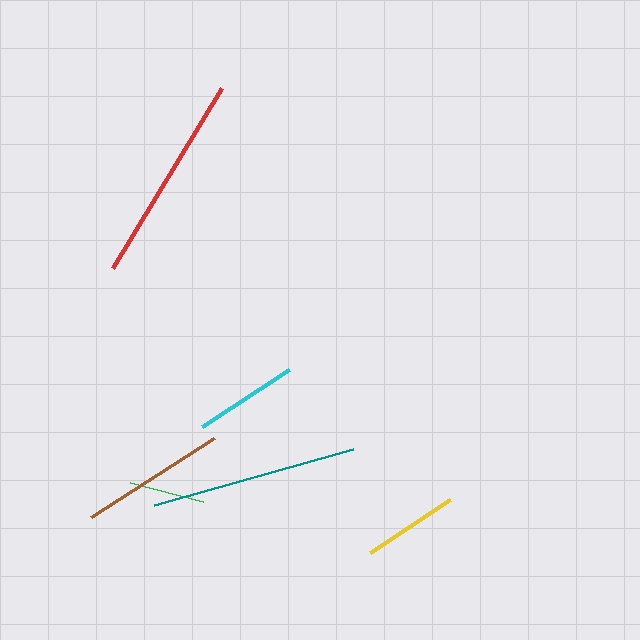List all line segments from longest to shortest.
From longest to shortest: red, teal, brown, cyan, yellow, green.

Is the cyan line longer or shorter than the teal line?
The teal line is longer than the cyan line.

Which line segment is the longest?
The red line is the longest at approximately 210 pixels.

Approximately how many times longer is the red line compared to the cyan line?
The red line is approximately 2.0 times the length of the cyan line.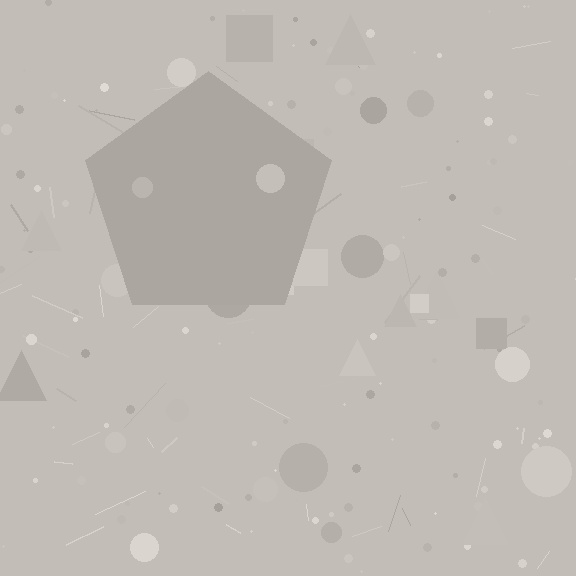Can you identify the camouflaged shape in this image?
The camouflaged shape is a pentagon.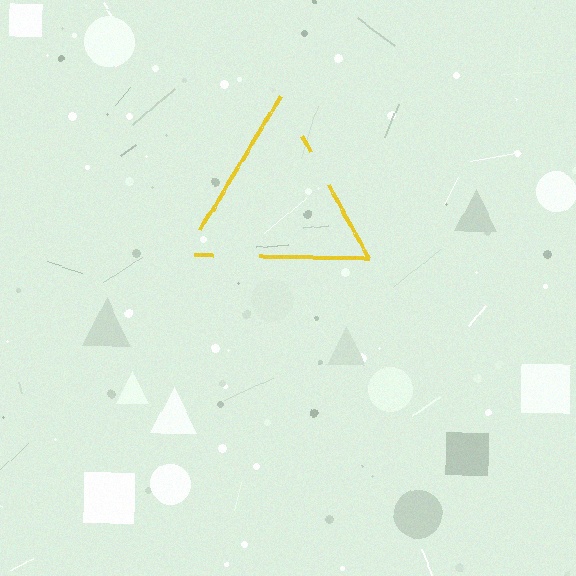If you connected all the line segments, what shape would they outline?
They would outline a triangle.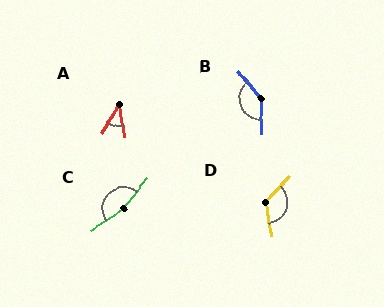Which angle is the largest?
C, at approximately 164 degrees.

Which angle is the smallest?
A, at approximately 42 degrees.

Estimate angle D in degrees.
Approximately 127 degrees.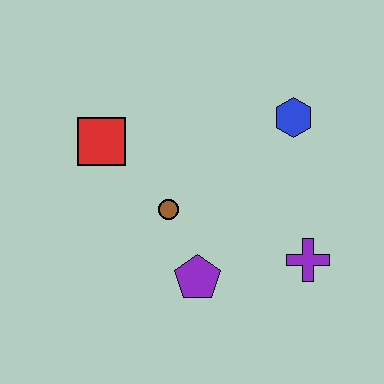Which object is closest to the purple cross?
The purple pentagon is closest to the purple cross.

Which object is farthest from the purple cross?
The red square is farthest from the purple cross.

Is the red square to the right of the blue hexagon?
No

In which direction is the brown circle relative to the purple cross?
The brown circle is to the left of the purple cross.